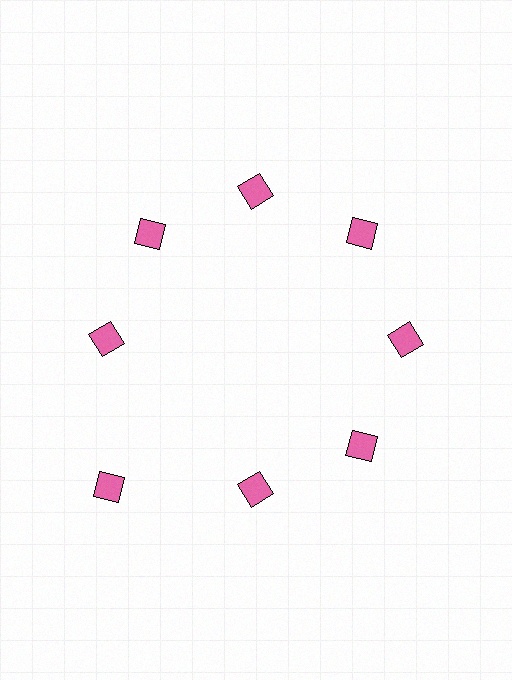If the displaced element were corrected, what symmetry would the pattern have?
It would have 8-fold rotational symmetry — the pattern would map onto itself every 45 degrees.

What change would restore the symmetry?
The symmetry would be restored by moving it inward, back onto the ring so that all 8 diamonds sit at equal angles and equal distance from the center.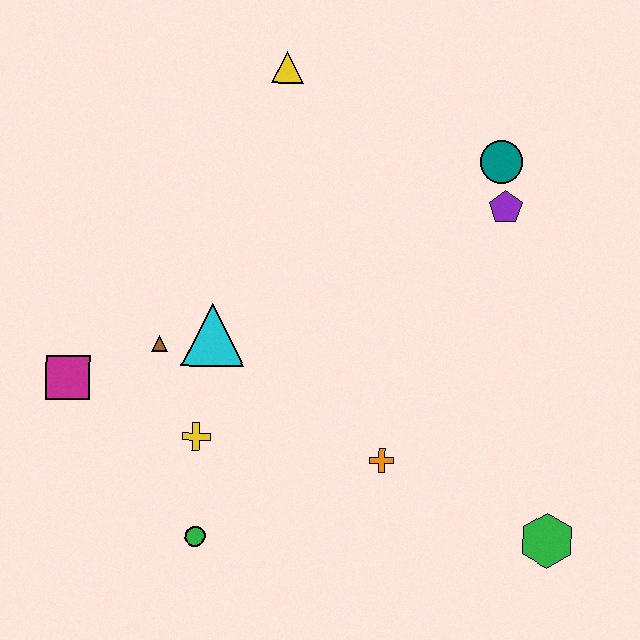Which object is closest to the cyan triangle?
The brown triangle is closest to the cyan triangle.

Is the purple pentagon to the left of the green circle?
No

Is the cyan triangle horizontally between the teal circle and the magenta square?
Yes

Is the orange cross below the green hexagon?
No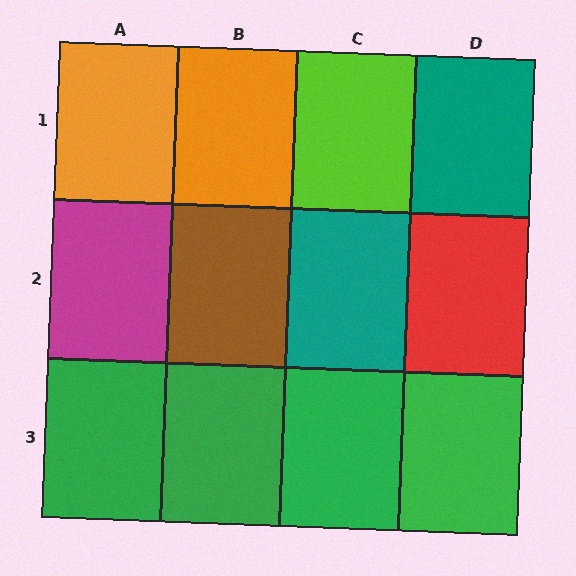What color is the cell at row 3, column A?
Green.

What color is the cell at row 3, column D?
Green.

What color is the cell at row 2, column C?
Teal.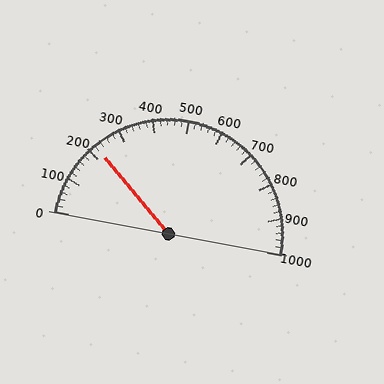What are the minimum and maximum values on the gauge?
The gauge ranges from 0 to 1000.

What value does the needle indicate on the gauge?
The needle indicates approximately 220.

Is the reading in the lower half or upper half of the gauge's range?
The reading is in the lower half of the range (0 to 1000).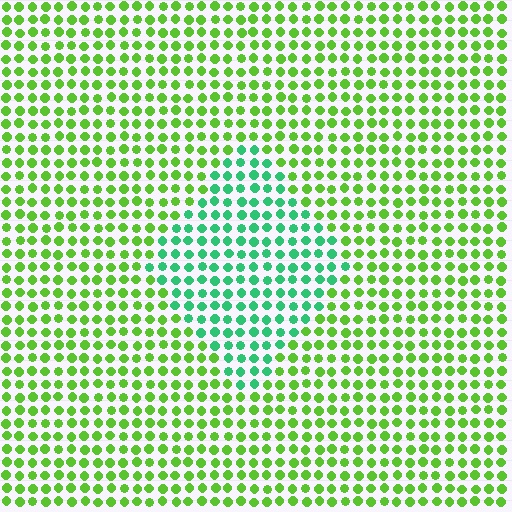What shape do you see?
I see a diamond.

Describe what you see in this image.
The image is filled with small lime elements in a uniform arrangement. A diamond-shaped region is visible where the elements are tinted to a slightly different hue, forming a subtle color boundary.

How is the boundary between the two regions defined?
The boundary is defined purely by a slight shift in hue (about 45 degrees). Spacing, size, and orientation are identical on both sides.